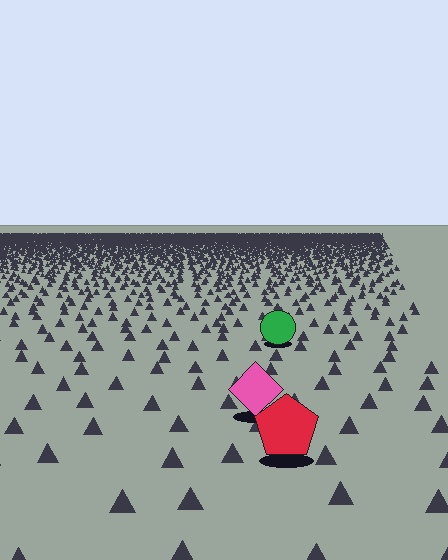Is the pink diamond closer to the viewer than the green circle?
Yes. The pink diamond is closer — you can tell from the texture gradient: the ground texture is coarser near it.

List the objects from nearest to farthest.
From nearest to farthest: the red pentagon, the pink diamond, the green circle.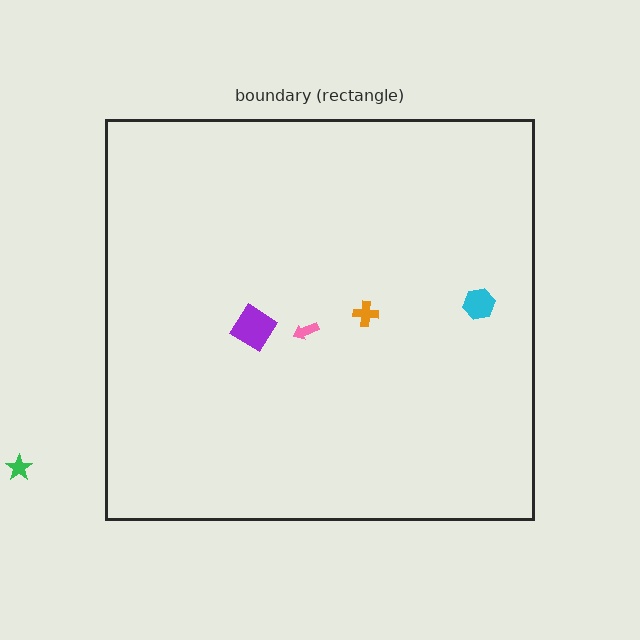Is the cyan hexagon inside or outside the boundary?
Inside.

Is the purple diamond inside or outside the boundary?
Inside.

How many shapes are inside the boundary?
4 inside, 1 outside.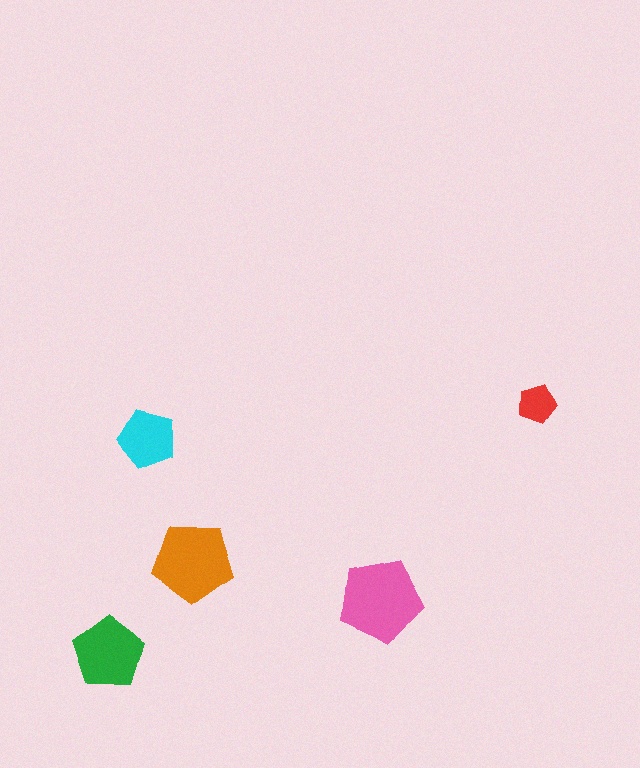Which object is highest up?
The red pentagon is topmost.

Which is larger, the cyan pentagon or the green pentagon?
The green one.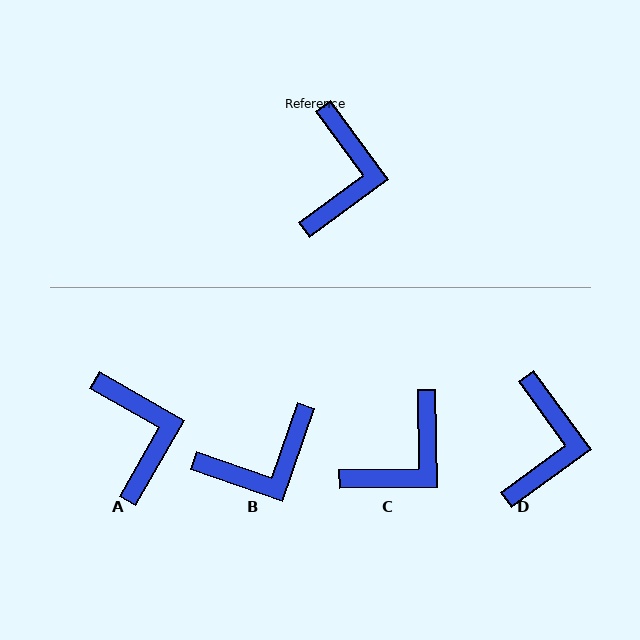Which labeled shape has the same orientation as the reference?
D.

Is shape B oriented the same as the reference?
No, it is off by about 55 degrees.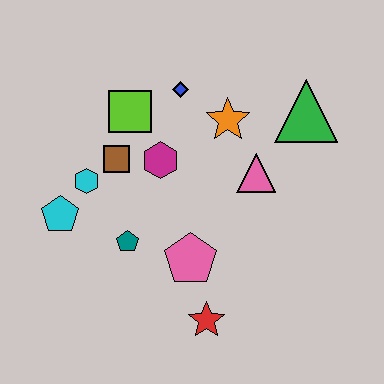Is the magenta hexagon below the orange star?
Yes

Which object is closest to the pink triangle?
The orange star is closest to the pink triangle.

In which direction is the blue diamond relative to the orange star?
The blue diamond is to the left of the orange star.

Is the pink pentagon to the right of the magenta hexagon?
Yes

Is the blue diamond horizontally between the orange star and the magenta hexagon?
Yes